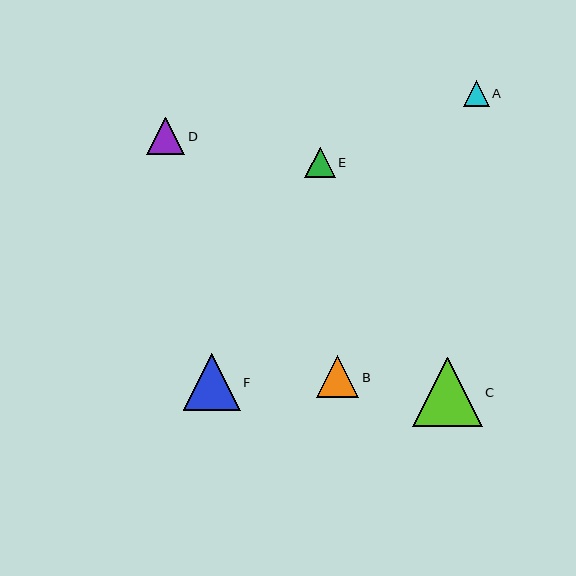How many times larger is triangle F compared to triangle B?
Triangle F is approximately 1.3 times the size of triangle B.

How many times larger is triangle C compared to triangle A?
Triangle C is approximately 2.7 times the size of triangle A.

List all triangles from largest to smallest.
From largest to smallest: C, F, B, D, E, A.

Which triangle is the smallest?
Triangle A is the smallest with a size of approximately 26 pixels.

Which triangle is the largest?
Triangle C is the largest with a size of approximately 70 pixels.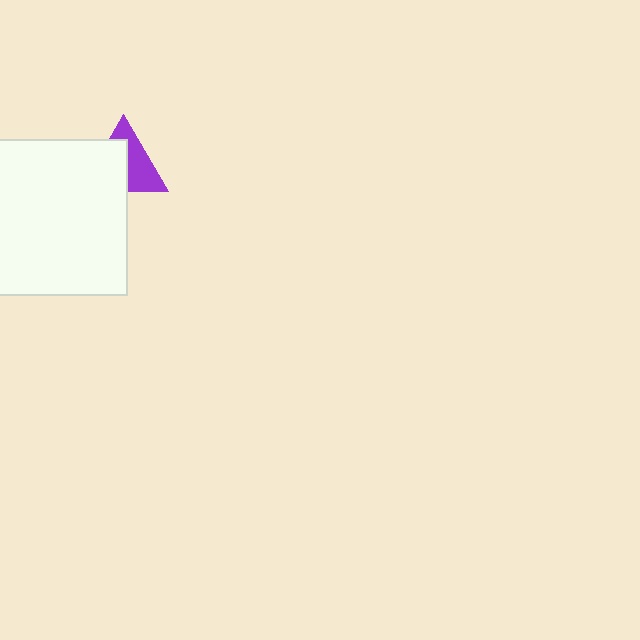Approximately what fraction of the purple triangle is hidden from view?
Roughly 50% of the purple triangle is hidden behind the white rectangle.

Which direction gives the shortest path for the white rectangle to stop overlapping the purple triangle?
Moving toward the lower-left gives the shortest separation.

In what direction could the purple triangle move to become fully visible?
The purple triangle could move toward the upper-right. That would shift it out from behind the white rectangle entirely.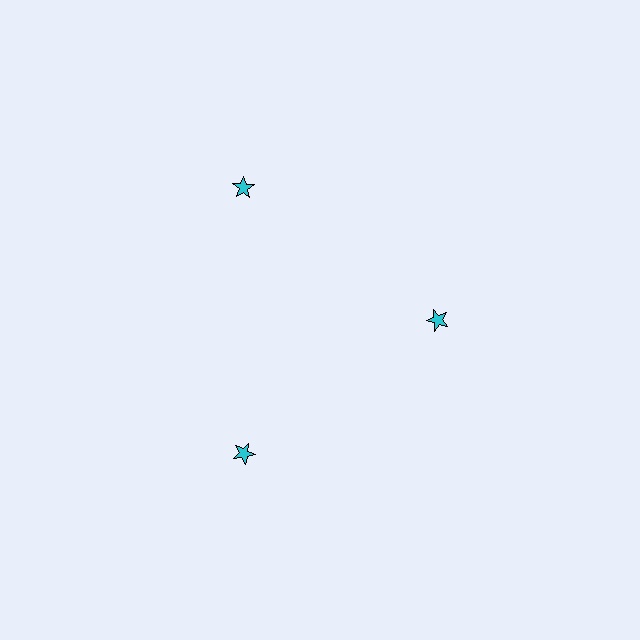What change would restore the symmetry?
The symmetry would be restored by moving it outward, back onto the ring so that all 3 stars sit at equal angles and equal distance from the center.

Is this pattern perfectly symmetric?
No. The 3 cyan stars are arranged in a ring, but one element near the 3 o'clock position is pulled inward toward the center, breaking the 3-fold rotational symmetry.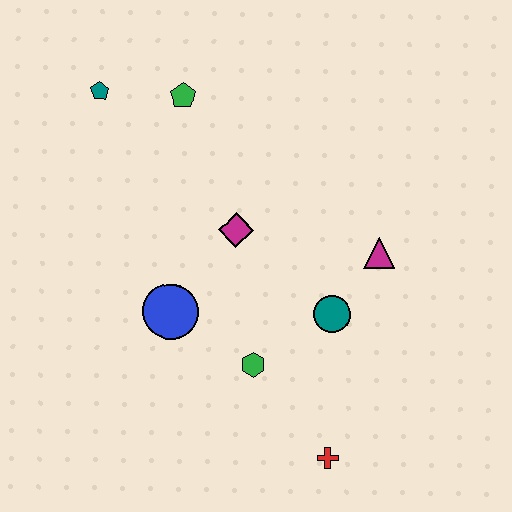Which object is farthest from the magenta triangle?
The teal pentagon is farthest from the magenta triangle.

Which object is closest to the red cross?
The green hexagon is closest to the red cross.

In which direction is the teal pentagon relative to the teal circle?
The teal pentagon is to the left of the teal circle.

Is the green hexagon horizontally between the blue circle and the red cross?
Yes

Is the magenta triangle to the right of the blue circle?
Yes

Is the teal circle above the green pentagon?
No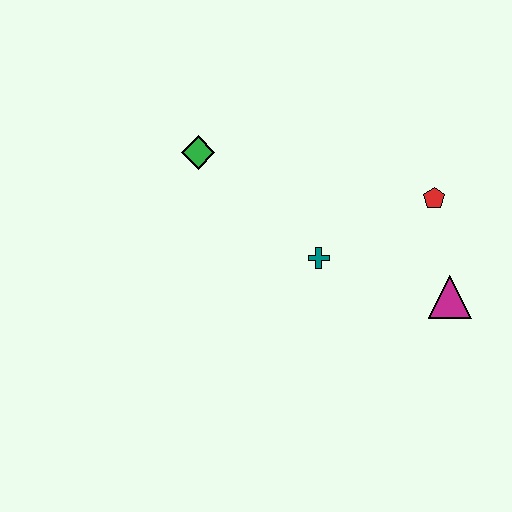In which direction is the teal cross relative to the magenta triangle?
The teal cross is to the left of the magenta triangle.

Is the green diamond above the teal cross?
Yes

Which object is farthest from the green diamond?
The magenta triangle is farthest from the green diamond.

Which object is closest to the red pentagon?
The magenta triangle is closest to the red pentagon.